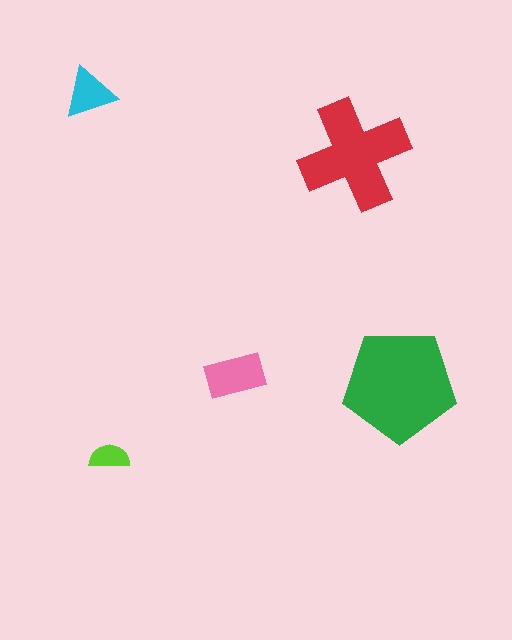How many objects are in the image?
There are 5 objects in the image.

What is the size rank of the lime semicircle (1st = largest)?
5th.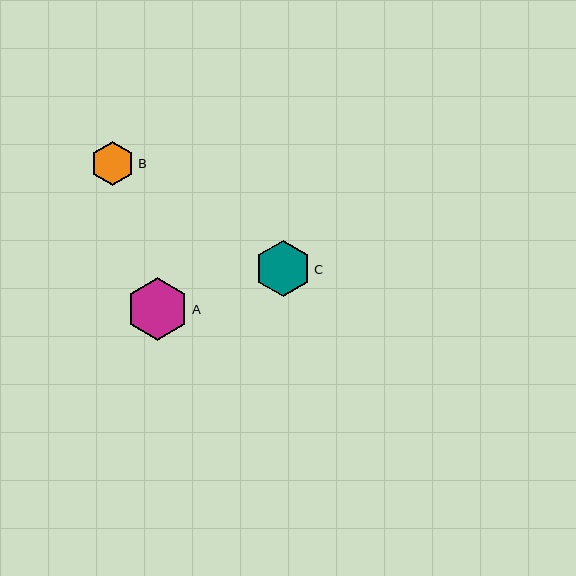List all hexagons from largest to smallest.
From largest to smallest: A, C, B.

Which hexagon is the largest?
Hexagon A is the largest with a size of approximately 63 pixels.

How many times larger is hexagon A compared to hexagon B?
Hexagon A is approximately 1.4 times the size of hexagon B.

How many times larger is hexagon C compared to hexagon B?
Hexagon C is approximately 1.3 times the size of hexagon B.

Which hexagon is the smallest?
Hexagon B is the smallest with a size of approximately 44 pixels.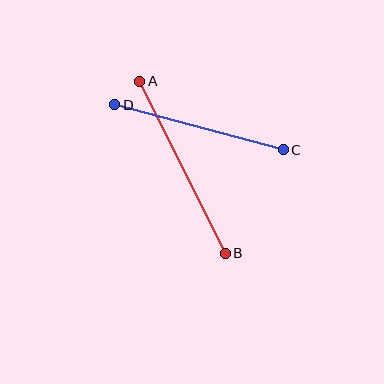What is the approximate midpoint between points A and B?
The midpoint is at approximately (183, 167) pixels.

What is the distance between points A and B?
The distance is approximately 192 pixels.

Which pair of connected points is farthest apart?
Points A and B are farthest apart.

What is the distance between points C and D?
The distance is approximately 174 pixels.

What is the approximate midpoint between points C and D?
The midpoint is at approximately (199, 127) pixels.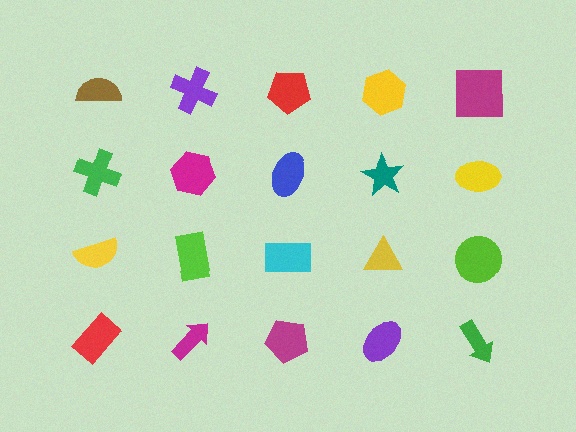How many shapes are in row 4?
5 shapes.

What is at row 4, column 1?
A red rectangle.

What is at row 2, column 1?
A green cross.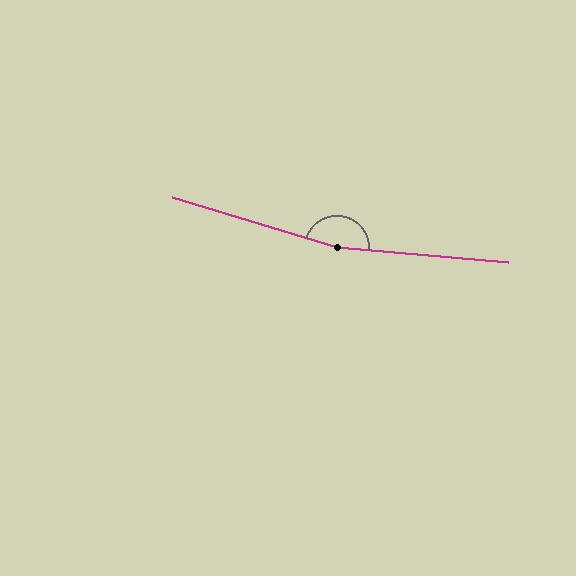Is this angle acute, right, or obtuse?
It is obtuse.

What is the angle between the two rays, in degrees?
Approximately 168 degrees.